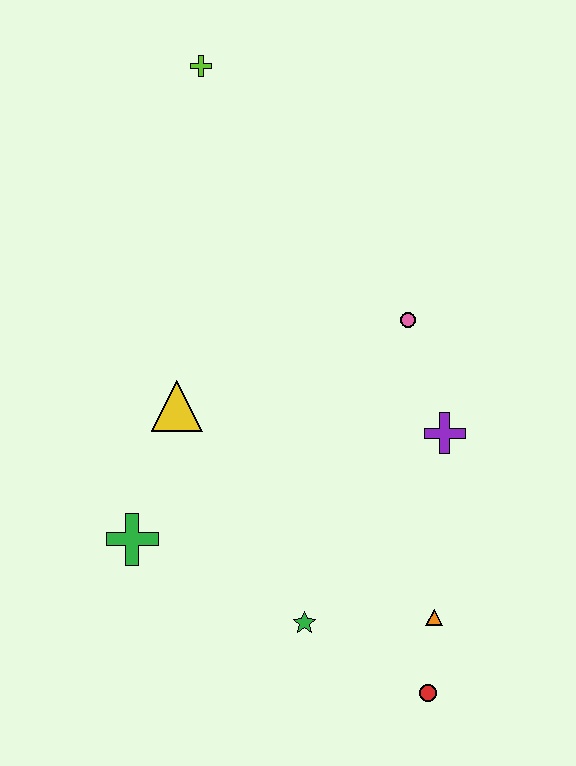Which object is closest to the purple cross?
The pink circle is closest to the purple cross.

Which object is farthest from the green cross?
The lime cross is farthest from the green cross.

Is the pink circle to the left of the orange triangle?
Yes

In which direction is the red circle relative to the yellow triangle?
The red circle is below the yellow triangle.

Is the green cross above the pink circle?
No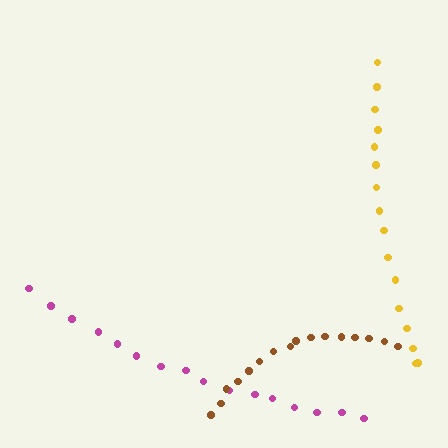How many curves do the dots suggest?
There are 3 distinct paths.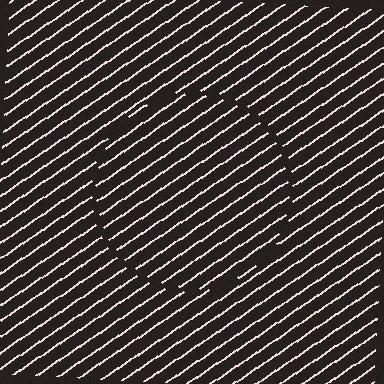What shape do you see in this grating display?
An illusory circle. The interior of the shape contains the same grating, shifted by half a period — the contour is defined by the phase discontinuity where line-ends from the inner and outer gratings abut.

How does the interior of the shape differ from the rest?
The interior of the shape contains the same grating, shifted by half a period — the contour is defined by the phase discontinuity where line-ends from the inner and outer gratings abut.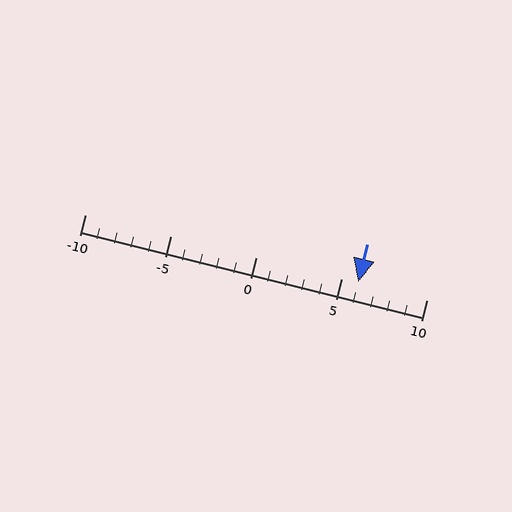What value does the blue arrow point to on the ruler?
The blue arrow points to approximately 6.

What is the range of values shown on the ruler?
The ruler shows values from -10 to 10.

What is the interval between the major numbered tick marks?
The major tick marks are spaced 5 units apart.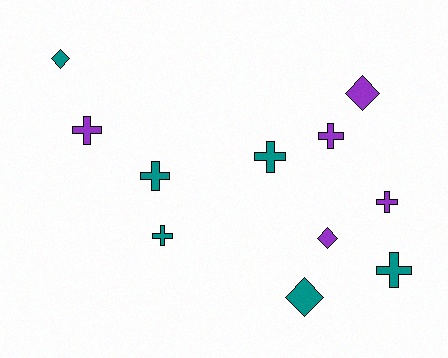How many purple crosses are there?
There are 3 purple crosses.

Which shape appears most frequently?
Cross, with 7 objects.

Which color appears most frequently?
Teal, with 6 objects.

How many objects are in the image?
There are 11 objects.